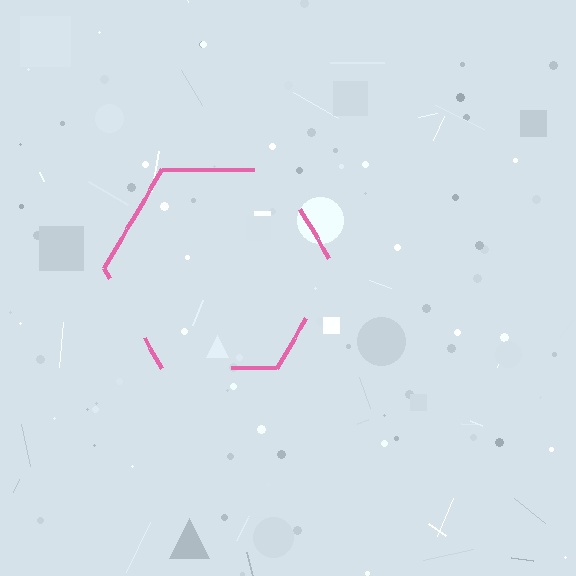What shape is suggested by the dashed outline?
The dashed outline suggests a hexagon.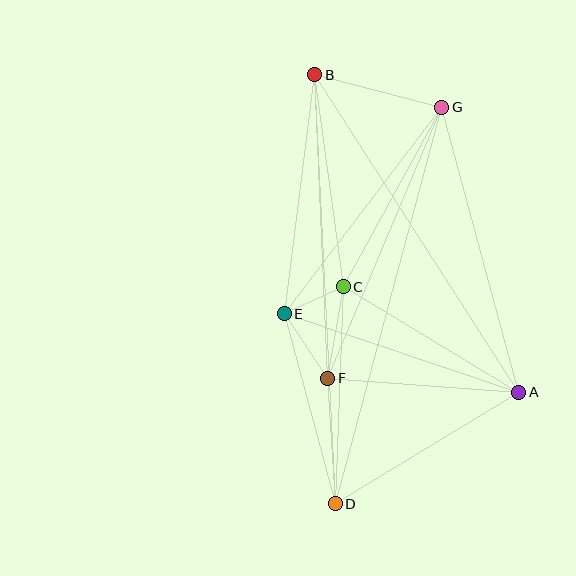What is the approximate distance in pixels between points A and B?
The distance between A and B is approximately 377 pixels.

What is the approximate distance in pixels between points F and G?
The distance between F and G is approximately 294 pixels.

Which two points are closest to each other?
Points C and E are closest to each other.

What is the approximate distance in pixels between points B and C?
The distance between B and C is approximately 214 pixels.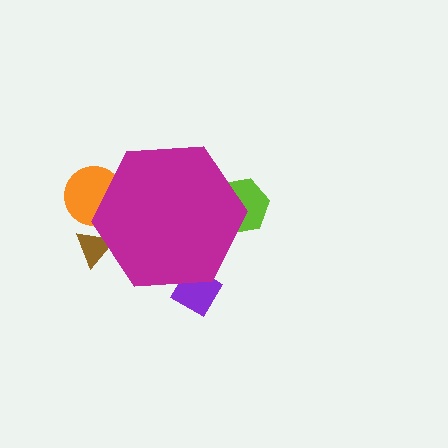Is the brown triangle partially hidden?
Yes, the brown triangle is partially hidden behind the magenta hexagon.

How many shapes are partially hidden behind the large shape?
4 shapes are partially hidden.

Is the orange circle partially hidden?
Yes, the orange circle is partially hidden behind the magenta hexagon.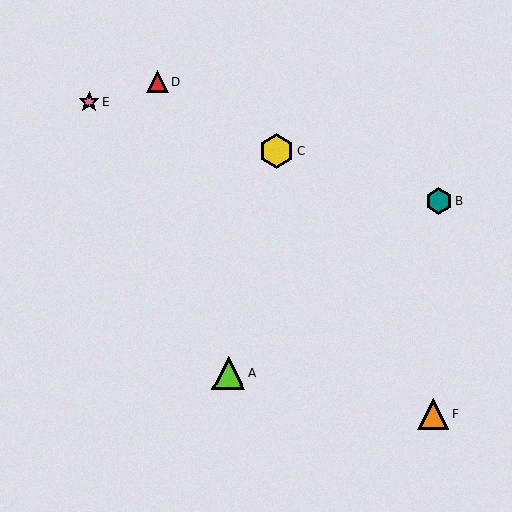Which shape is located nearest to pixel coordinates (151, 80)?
The red triangle (labeled D) at (157, 81) is nearest to that location.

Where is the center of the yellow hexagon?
The center of the yellow hexagon is at (277, 151).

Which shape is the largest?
The yellow hexagon (labeled C) is the largest.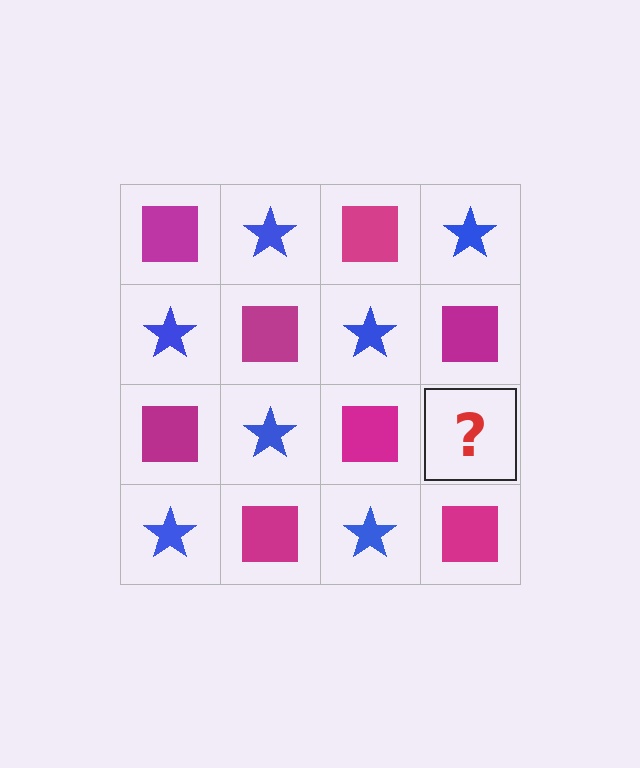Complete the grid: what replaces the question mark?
The question mark should be replaced with a blue star.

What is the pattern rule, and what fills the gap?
The rule is that it alternates magenta square and blue star in a checkerboard pattern. The gap should be filled with a blue star.